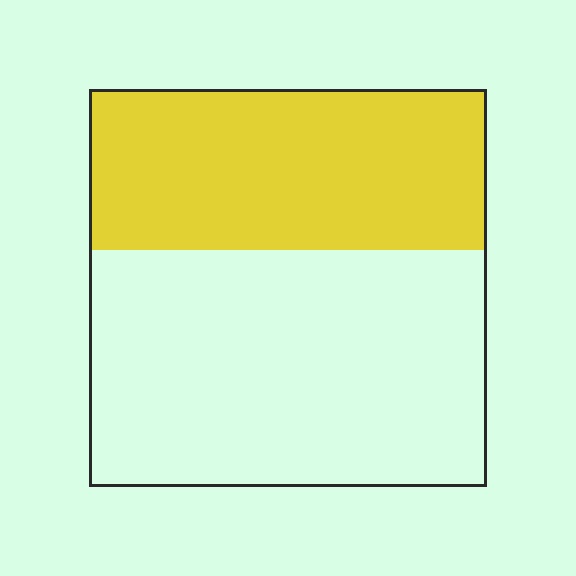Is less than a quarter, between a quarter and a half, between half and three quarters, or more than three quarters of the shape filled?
Between a quarter and a half.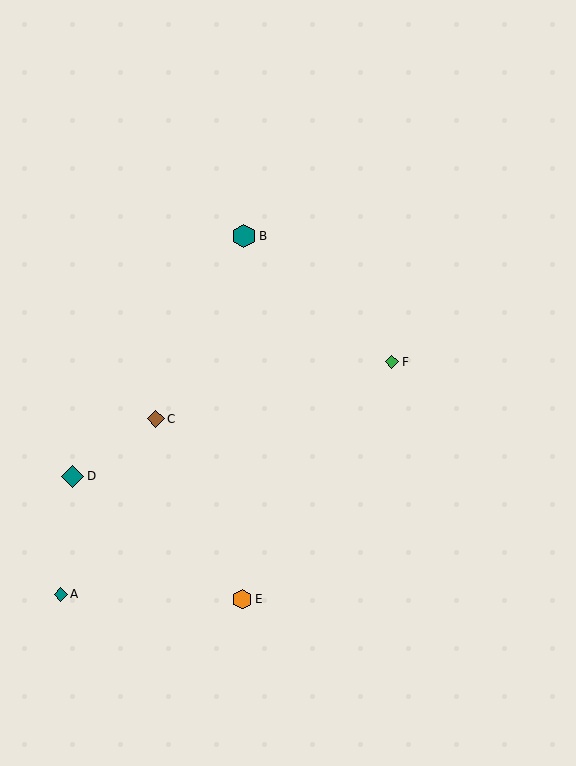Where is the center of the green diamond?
The center of the green diamond is at (392, 362).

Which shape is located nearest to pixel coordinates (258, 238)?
The teal hexagon (labeled B) at (244, 236) is nearest to that location.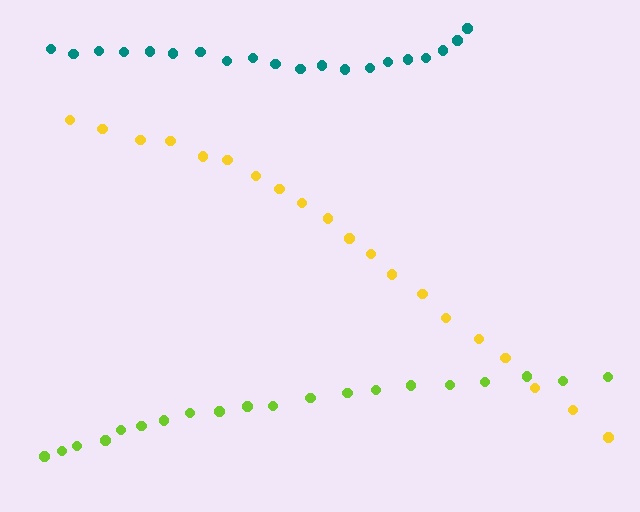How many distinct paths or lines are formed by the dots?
There are 3 distinct paths.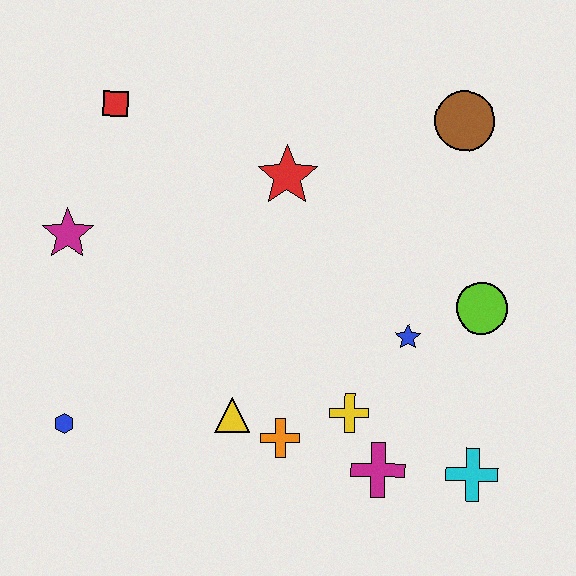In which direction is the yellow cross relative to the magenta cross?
The yellow cross is above the magenta cross.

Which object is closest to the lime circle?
The blue star is closest to the lime circle.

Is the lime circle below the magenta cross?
No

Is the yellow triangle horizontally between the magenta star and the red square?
No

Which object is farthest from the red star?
The cyan cross is farthest from the red star.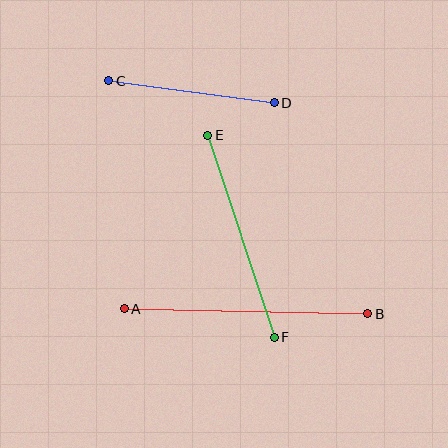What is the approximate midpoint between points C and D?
The midpoint is at approximately (192, 92) pixels.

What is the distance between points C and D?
The distance is approximately 167 pixels.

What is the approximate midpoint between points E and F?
The midpoint is at approximately (241, 236) pixels.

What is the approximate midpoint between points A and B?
The midpoint is at approximately (246, 311) pixels.